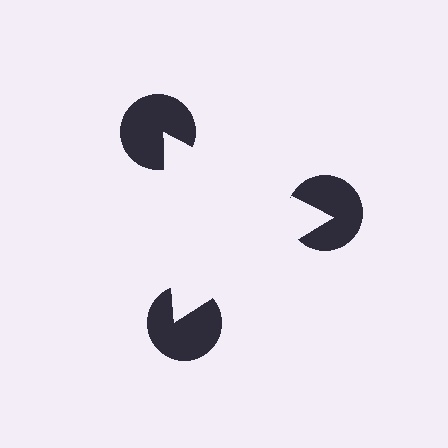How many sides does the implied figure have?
3 sides.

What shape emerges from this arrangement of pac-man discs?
An illusory triangle — its edges are inferred from the aligned wedge cuts in the pac-man discs, not physically drawn.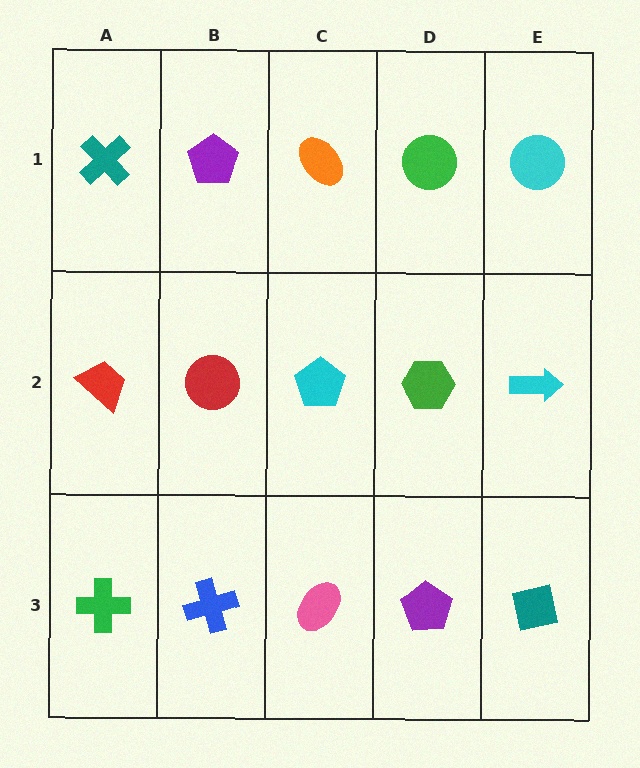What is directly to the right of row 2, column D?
A cyan arrow.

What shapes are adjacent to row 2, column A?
A teal cross (row 1, column A), a green cross (row 3, column A), a red circle (row 2, column B).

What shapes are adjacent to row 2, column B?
A purple pentagon (row 1, column B), a blue cross (row 3, column B), a red trapezoid (row 2, column A), a cyan pentagon (row 2, column C).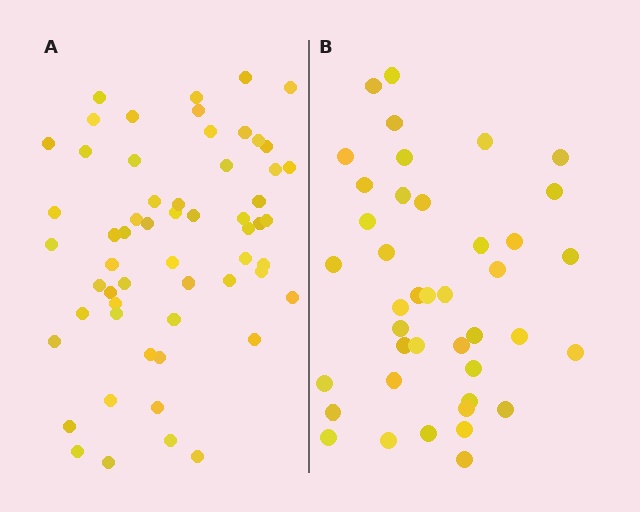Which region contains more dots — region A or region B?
Region A (the left region) has more dots.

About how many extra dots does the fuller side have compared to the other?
Region A has approximately 15 more dots than region B.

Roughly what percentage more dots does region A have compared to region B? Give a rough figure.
About 40% more.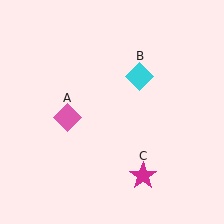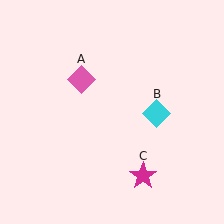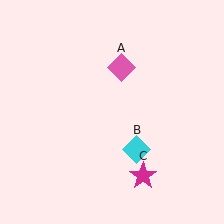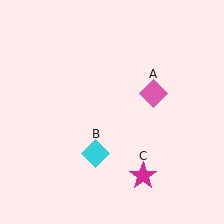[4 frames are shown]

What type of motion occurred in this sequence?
The pink diamond (object A), cyan diamond (object B) rotated clockwise around the center of the scene.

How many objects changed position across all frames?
2 objects changed position: pink diamond (object A), cyan diamond (object B).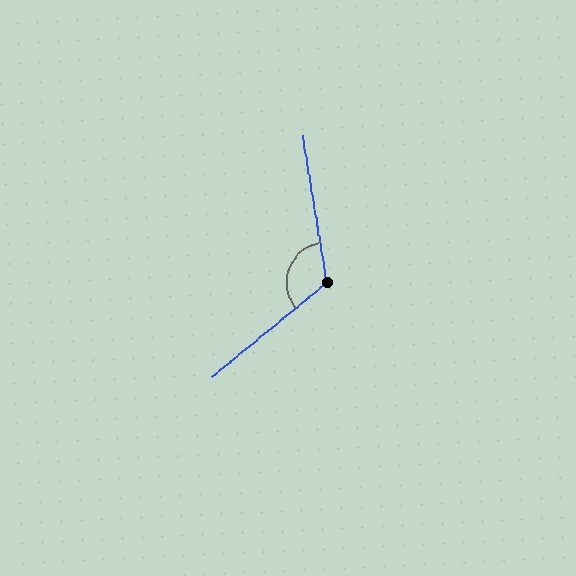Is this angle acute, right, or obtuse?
It is obtuse.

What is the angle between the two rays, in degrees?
Approximately 120 degrees.